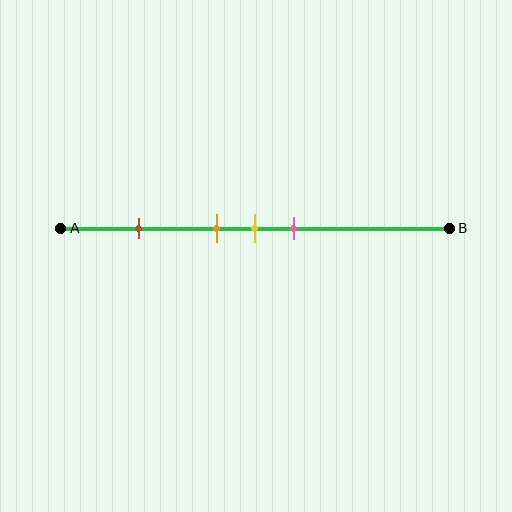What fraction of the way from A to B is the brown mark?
The brown mark is approximately 20% (0.2) of the way from A to B.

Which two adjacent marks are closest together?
The orange and yellow marks are the closest adjacent pair.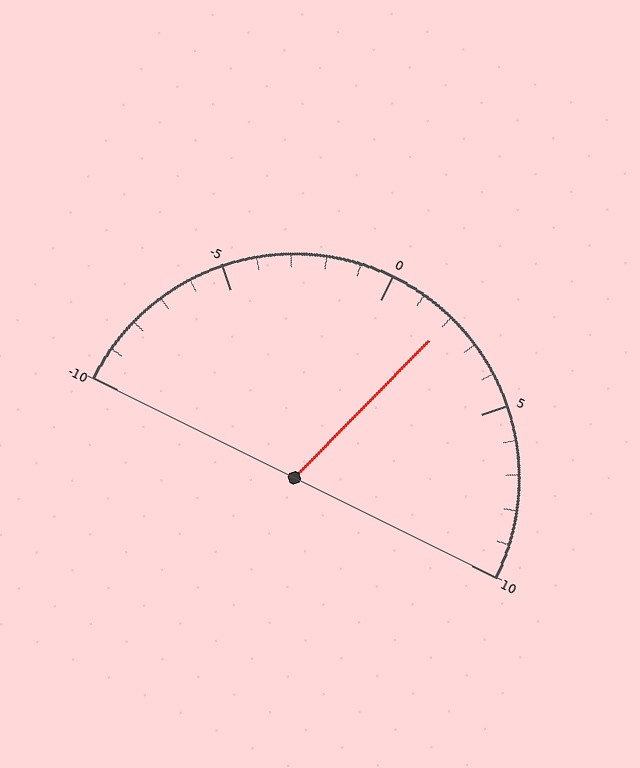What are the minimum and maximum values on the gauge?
The gauge ranges from -10 to 10.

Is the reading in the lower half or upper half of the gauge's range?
The reading is in the upper half of the range (-10 to 10).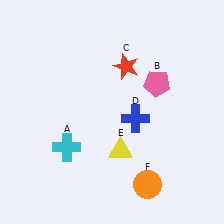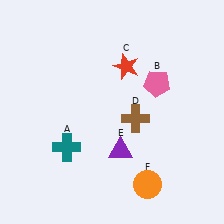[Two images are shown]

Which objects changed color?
A changed from cyan to teal. D changed from blue to brown. E changed from yellow to purple.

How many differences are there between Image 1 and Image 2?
There are 3 differences between the two images.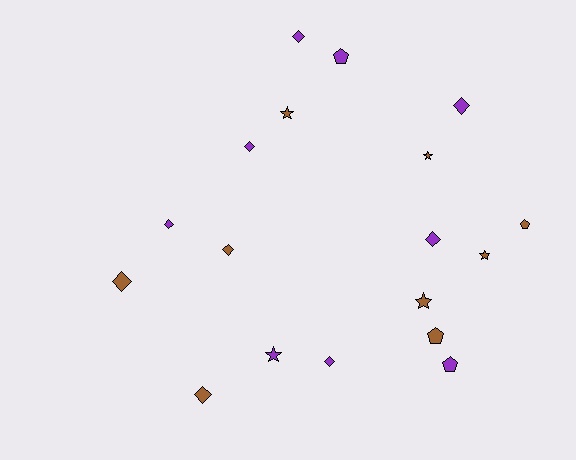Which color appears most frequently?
Purple, with 9 objects.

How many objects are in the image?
There are 18 objects.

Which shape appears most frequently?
Diamond, with 9 objects.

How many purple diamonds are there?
There are 6 purple diamonds.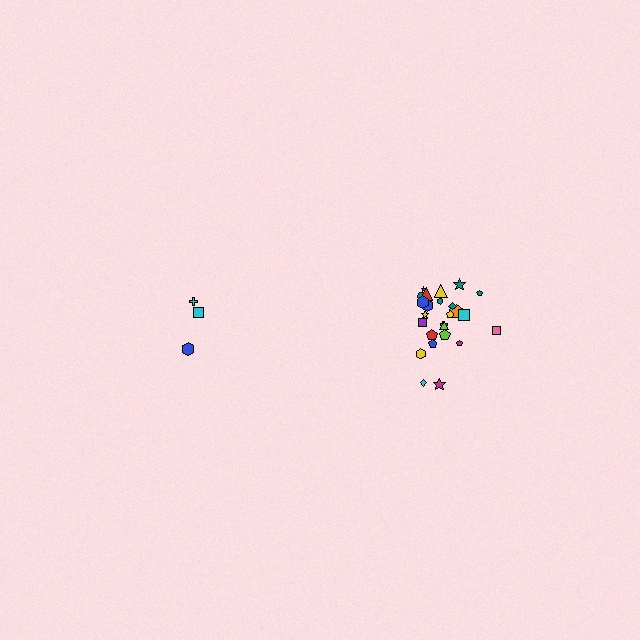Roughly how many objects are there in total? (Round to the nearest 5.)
Roughly 30 objects in total.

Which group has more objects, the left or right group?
The right group.